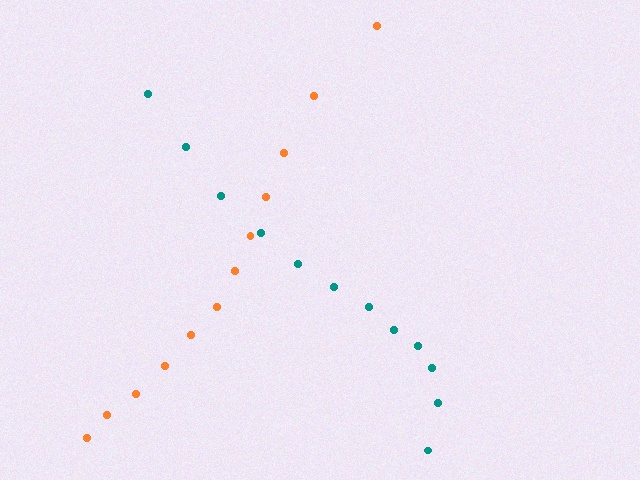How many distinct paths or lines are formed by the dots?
There are 2 distinct paths.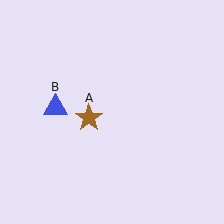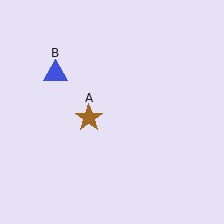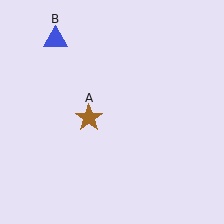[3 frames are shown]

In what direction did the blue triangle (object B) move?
The blue triangle (object B) moved up.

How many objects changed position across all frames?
1 object changed position: blue triangle (object B).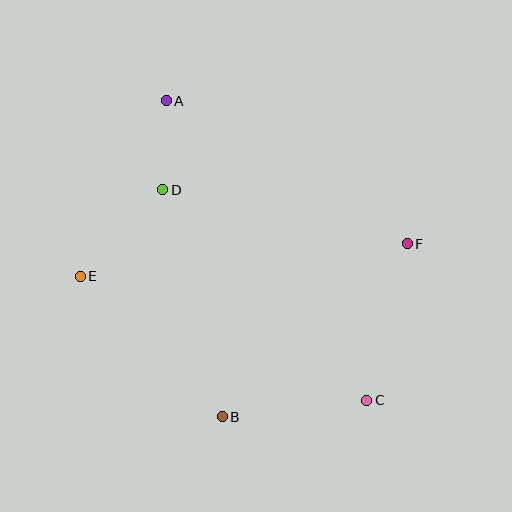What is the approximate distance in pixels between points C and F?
The distance between C and F is approximately 162 pixels.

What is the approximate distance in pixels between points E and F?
The distance between E and F is approximately 329 pixels.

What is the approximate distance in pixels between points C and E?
The distance between C and E is approximately 312 pixels.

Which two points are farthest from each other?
Points A and C are farthest from each other.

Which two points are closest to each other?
Points A and D are closest to each other.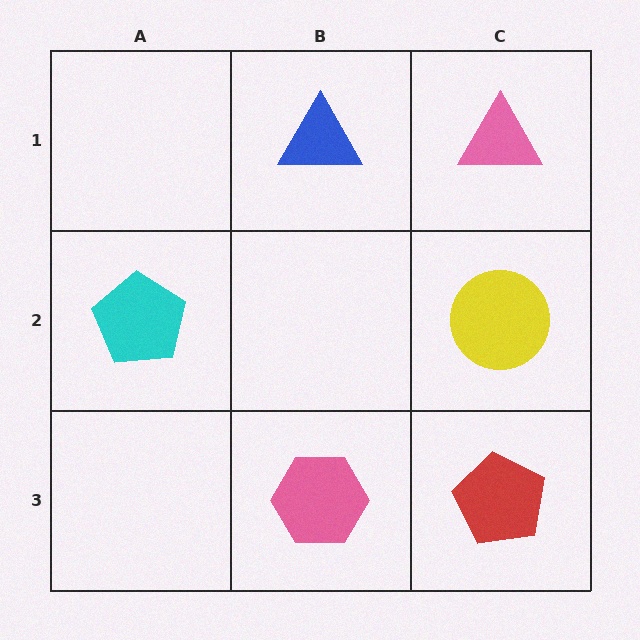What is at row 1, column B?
A blue triangle.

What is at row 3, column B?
A pink hexagon.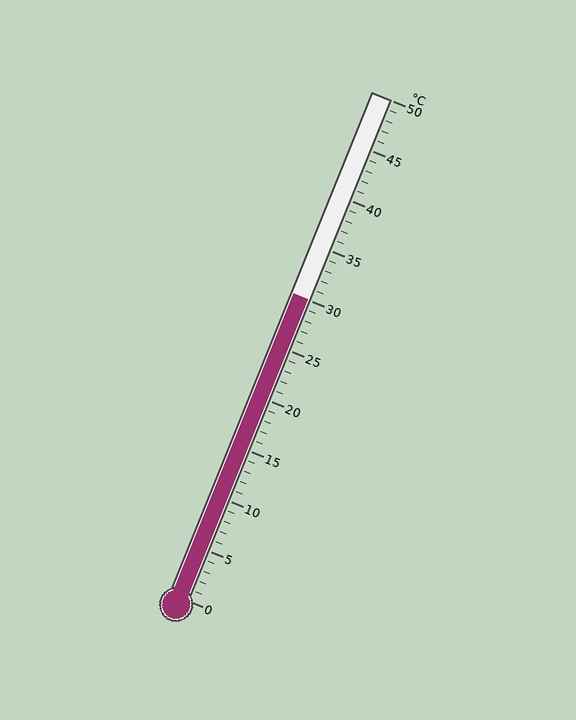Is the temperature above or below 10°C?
The temperature is above 10°C.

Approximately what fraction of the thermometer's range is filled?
The thermometer is filled to approximately 60% of its range.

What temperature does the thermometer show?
The thermometer shows approximately 30°C.